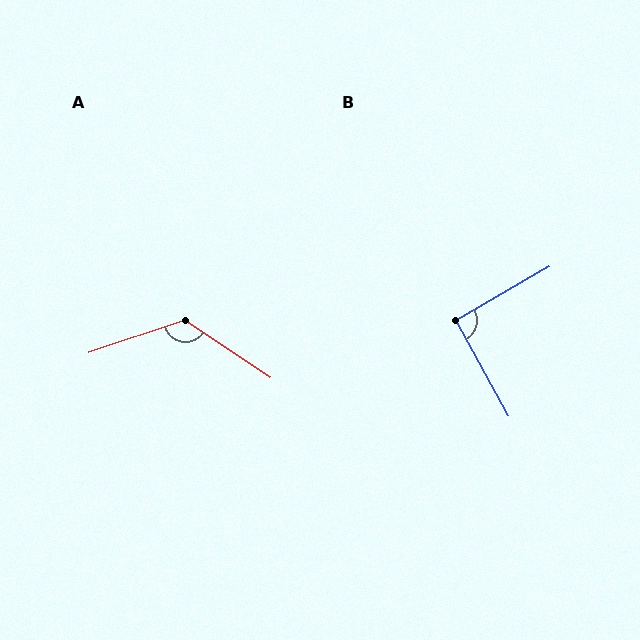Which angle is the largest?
A, at approximately 128 degrees.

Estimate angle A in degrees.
Approximately 128 degrees.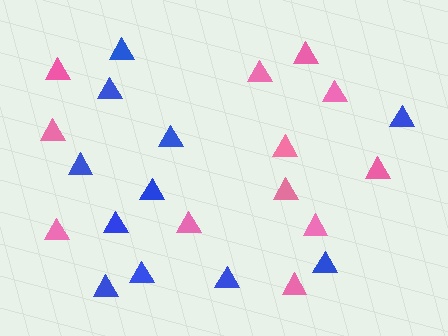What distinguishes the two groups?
There are 2 groups: one group of pink triangles (12) and one group of blue triangles (11).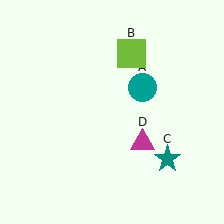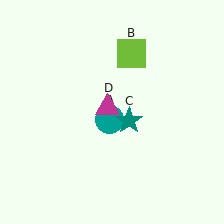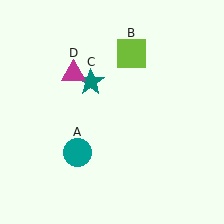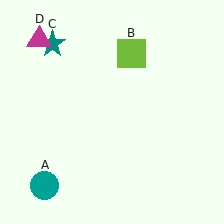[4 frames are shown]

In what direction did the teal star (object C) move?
The teal star (object C) moved up and to the left.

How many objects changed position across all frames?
3 objects changed position: teal circle (object A), teal star (object C), magenta triangle (object D).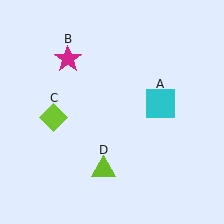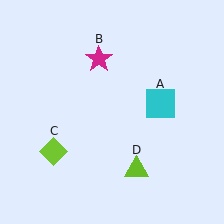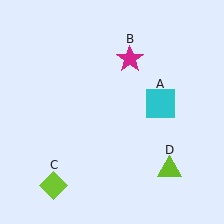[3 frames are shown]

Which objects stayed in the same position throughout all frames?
Cyan square (object A) remained stationary.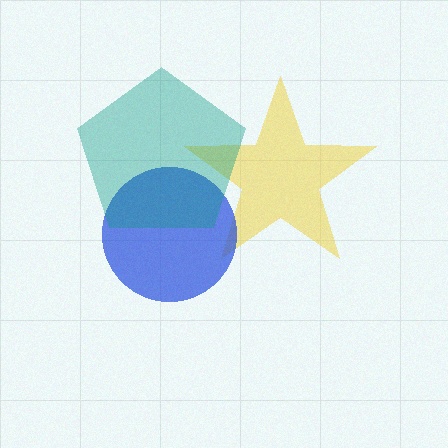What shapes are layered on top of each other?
The layered shapes are: a yellow star, a blue circle, a teal pentagon.